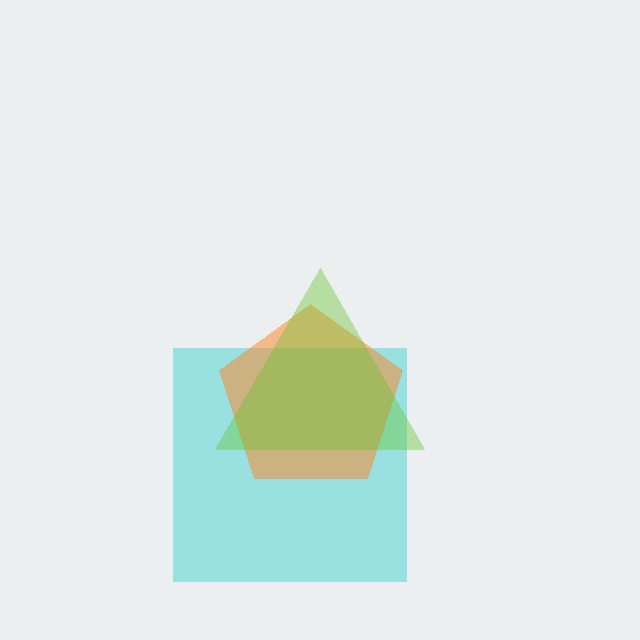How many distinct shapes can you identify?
There are 3 distinct shapes: a cyan square, an orange pentagon, a lime triangle.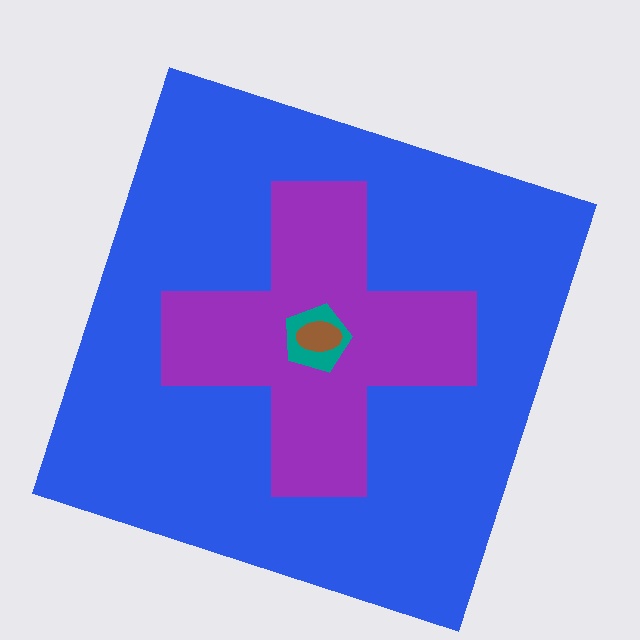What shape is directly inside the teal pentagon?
The brown ellipse.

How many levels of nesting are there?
4.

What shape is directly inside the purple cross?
The teal pentagon.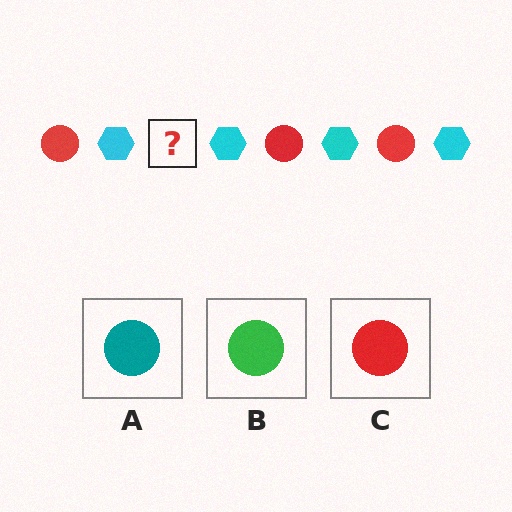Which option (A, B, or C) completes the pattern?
C.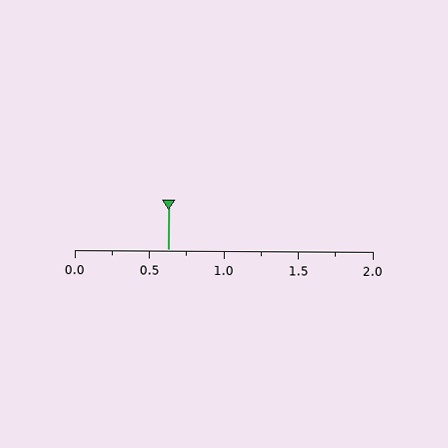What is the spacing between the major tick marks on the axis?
The major ticks are spaced 0.5 apart.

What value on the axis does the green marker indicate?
The marker indicates approximately 0.62.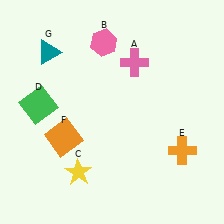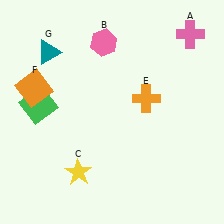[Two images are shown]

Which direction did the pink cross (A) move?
The pink cross (A) moved right.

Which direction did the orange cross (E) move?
The orange cross (E) moved up.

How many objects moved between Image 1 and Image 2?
3 objects moved between the two images.